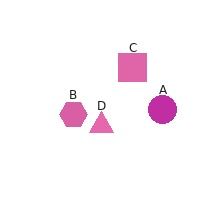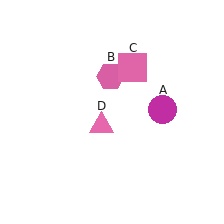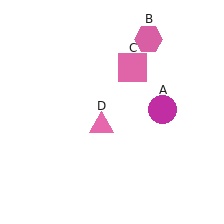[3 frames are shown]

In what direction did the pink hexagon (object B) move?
The pink hexagon (object B) moved up and to the right.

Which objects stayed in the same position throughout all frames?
Magenta circle (object A) and pink square (object C) and pink triangle (object D) remained stationary.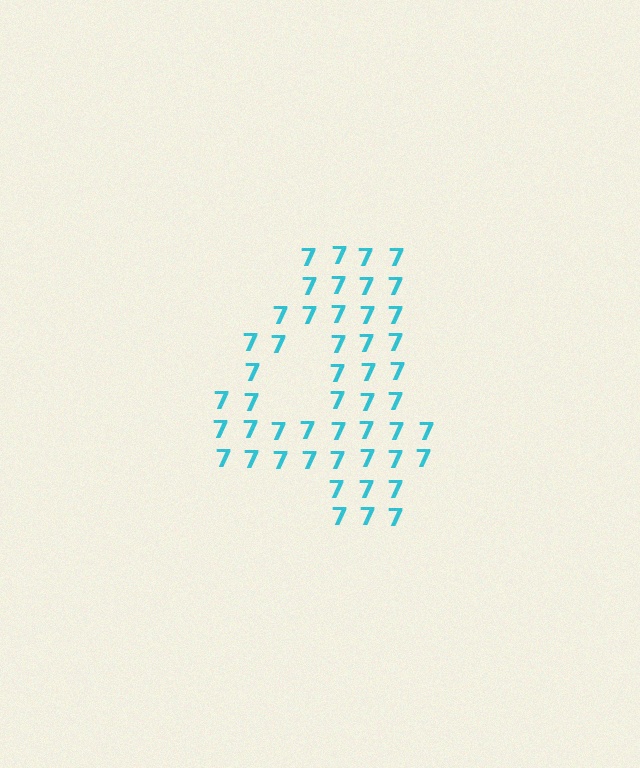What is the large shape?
The large shape is the digit 4.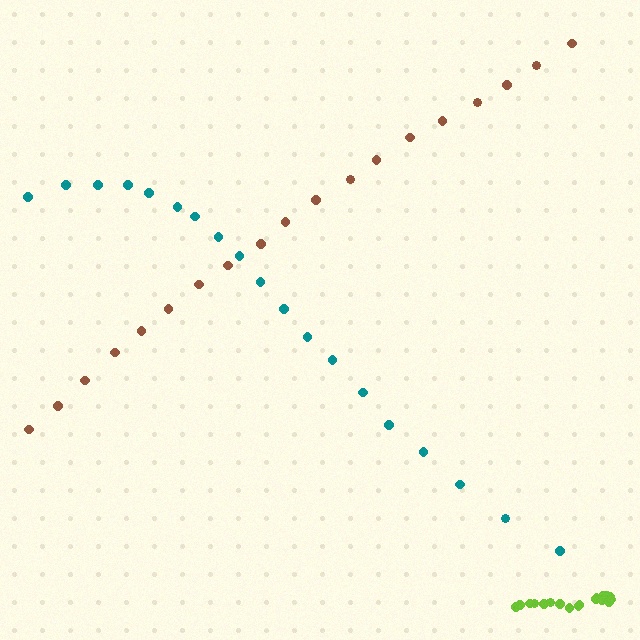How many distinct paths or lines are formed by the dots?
There are 3 distinct paths.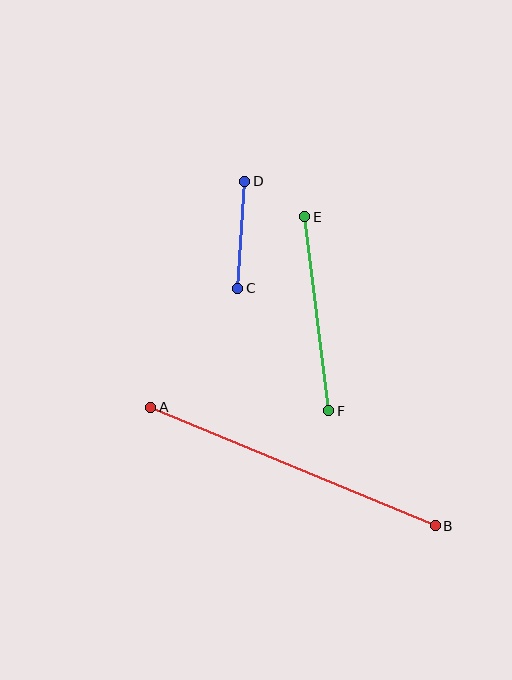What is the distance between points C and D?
The distance is approximately 107 pixels.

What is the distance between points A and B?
The distance is approximately 308 pixels.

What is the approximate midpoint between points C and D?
The midpoint is at approximately (241, 235) pixels.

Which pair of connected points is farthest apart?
Points A and B are farthest apart.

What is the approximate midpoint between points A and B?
The midpoint is at approximately (293, 466) pixels.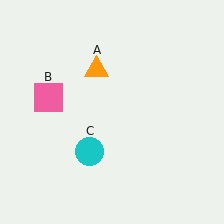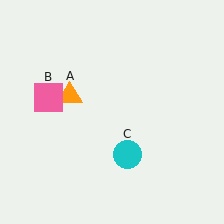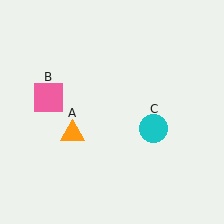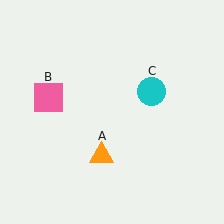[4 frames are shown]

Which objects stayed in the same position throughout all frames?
Pink square (object B) remained stationary.